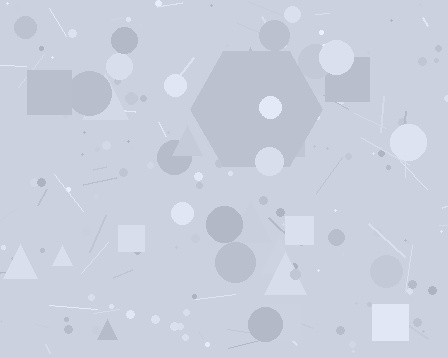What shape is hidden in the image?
A hexagon is hidden in the image.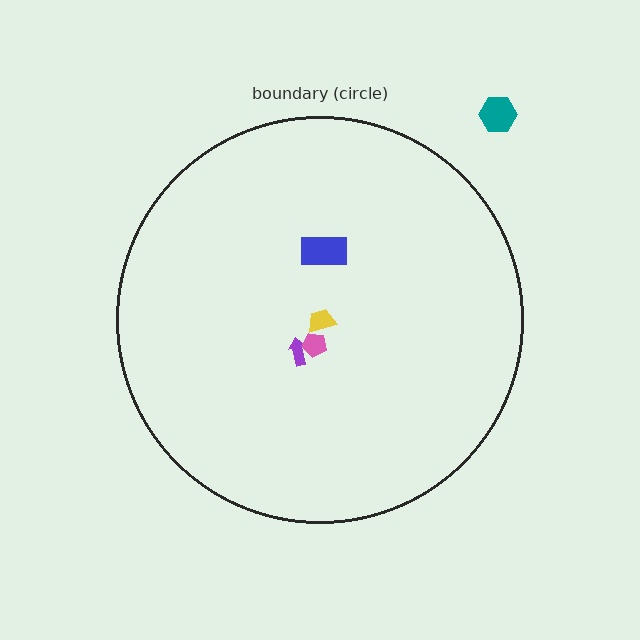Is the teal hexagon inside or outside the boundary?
Outside.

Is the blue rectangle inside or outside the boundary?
Inside.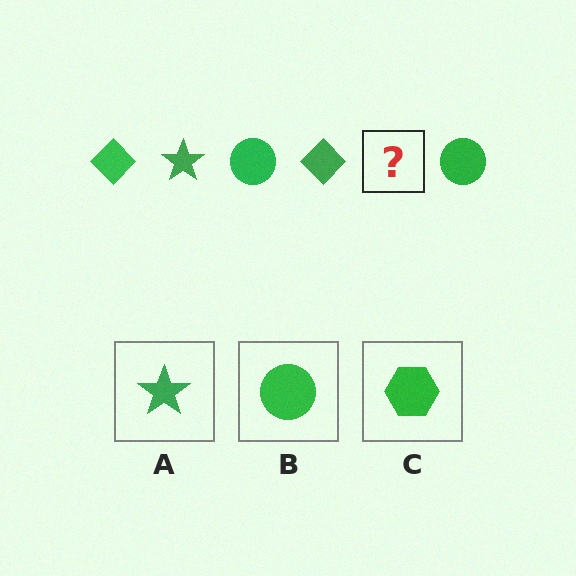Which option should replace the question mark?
Option A.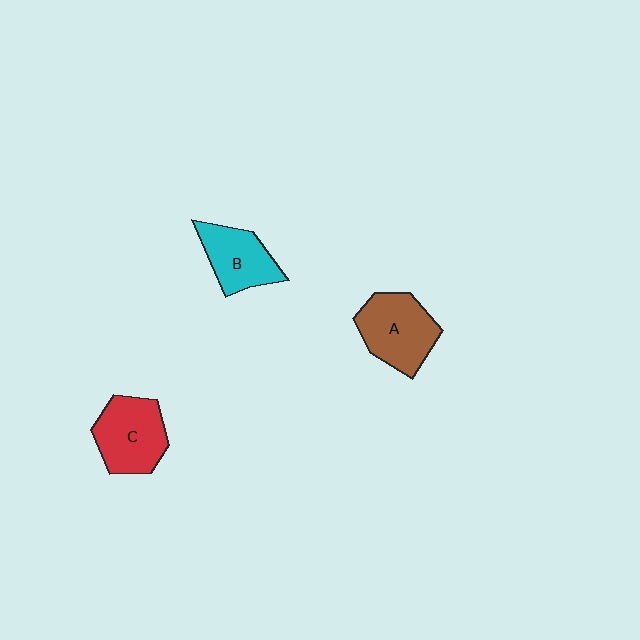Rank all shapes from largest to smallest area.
From largest to smallest: A (brown), C (red), B (cyan).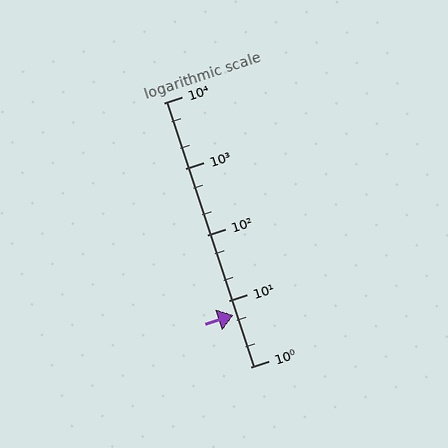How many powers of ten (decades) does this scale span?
The scale spans 4 decades, from 1 to 10000.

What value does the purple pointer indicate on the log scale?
The pointer indicates approximately 6.1.